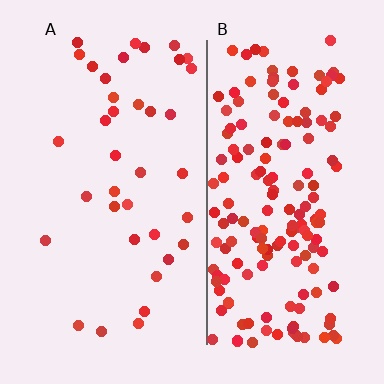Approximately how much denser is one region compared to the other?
Approximately 4.4× — region B over region A.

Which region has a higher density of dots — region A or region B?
B (the right).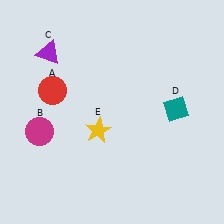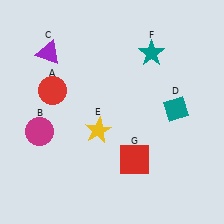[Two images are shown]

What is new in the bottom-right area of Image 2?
A red square (G) was added in the bottom-right area of Image 2.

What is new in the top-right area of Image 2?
A teal star (F) was added in the top-right area of Image 2.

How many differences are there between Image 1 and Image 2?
There are 2 differences between the two images.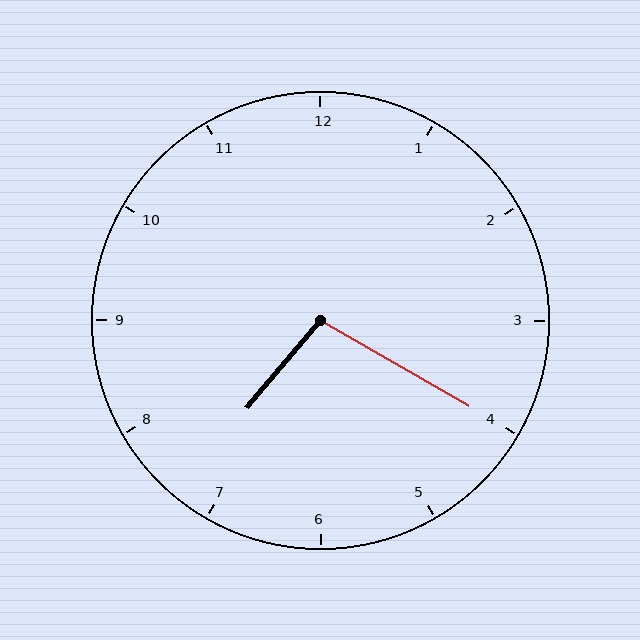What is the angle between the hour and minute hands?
Approximately 100 degrees.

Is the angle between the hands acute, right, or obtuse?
It is obtuse.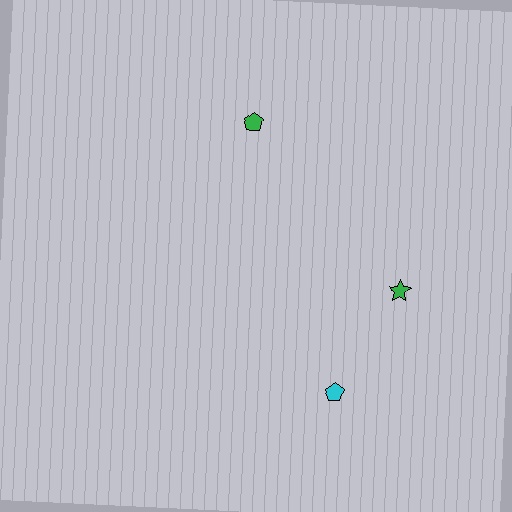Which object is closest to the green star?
The cyan pentagon is closest to the green star.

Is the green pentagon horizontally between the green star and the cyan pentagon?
No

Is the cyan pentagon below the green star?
Yes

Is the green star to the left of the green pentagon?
No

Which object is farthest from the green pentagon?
The cyan pentagon is farthest from the green pentagon.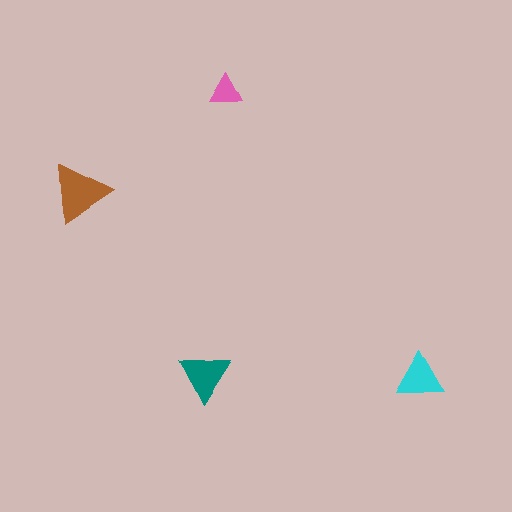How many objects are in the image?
There are 4 objects in the image.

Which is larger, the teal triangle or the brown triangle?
The brown one.